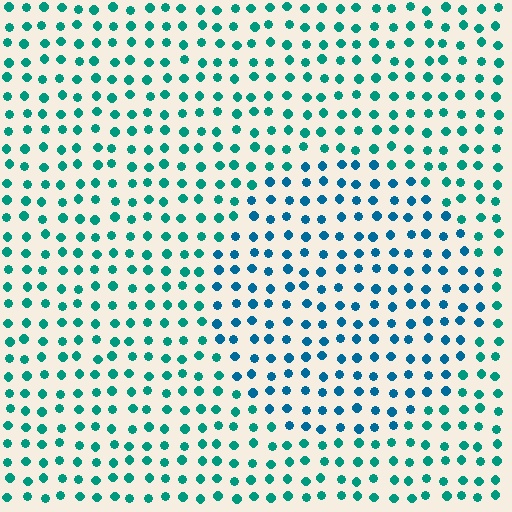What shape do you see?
I see a circle.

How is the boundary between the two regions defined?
The boundary is defined purely by a slight shift in hue (about 29 degrees). Spacing, size, and orientation are identical on both sides.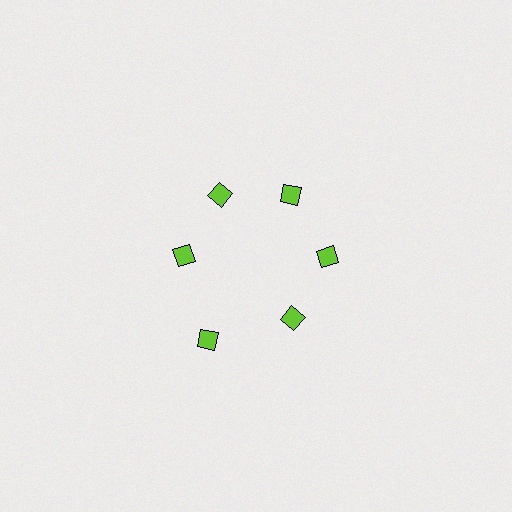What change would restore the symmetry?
The symmetry would be restored by moving it inward, back onto the ring so that all 6 diamonds sit at equal angles and equal distance from the center.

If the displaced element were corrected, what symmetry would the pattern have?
It would have 6-fold rotational symmetry — the pattern would map onto itself every 60 degrees.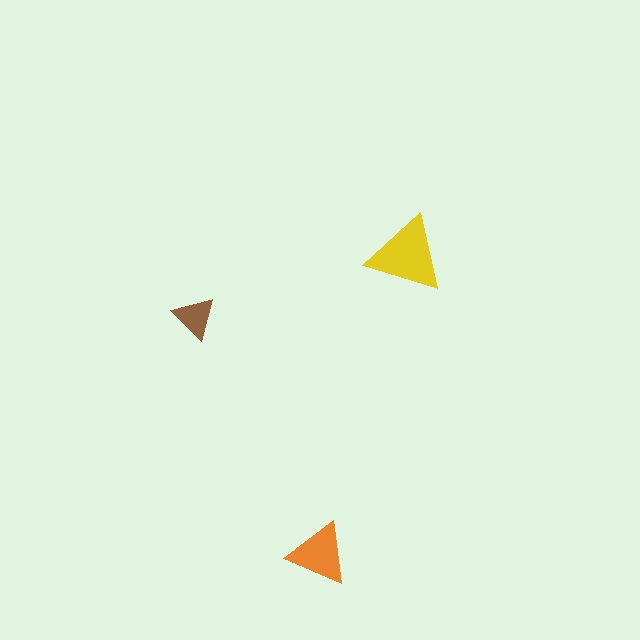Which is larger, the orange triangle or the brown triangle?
The orange one.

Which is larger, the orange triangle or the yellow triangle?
The yellow one.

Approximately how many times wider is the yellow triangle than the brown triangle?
About 2 times wider.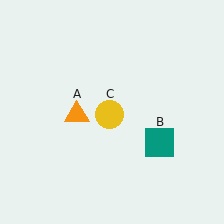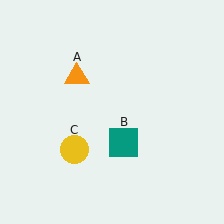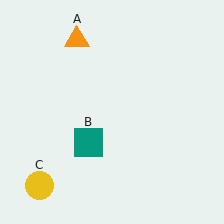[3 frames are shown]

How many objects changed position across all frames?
3 objects changed position: orange triangle (object A), teal square (object B), yellow circle (object C).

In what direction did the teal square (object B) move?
The teal square (object B) moved left.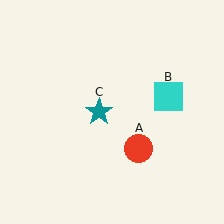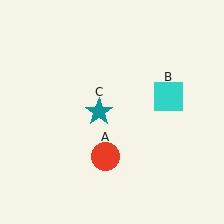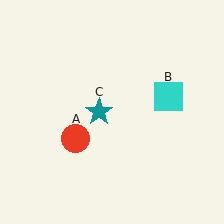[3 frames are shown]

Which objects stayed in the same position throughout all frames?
Cyan square (object B) and teal star (object C) remained stationary.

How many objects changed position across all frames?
1 object changed position: red circle (object A).